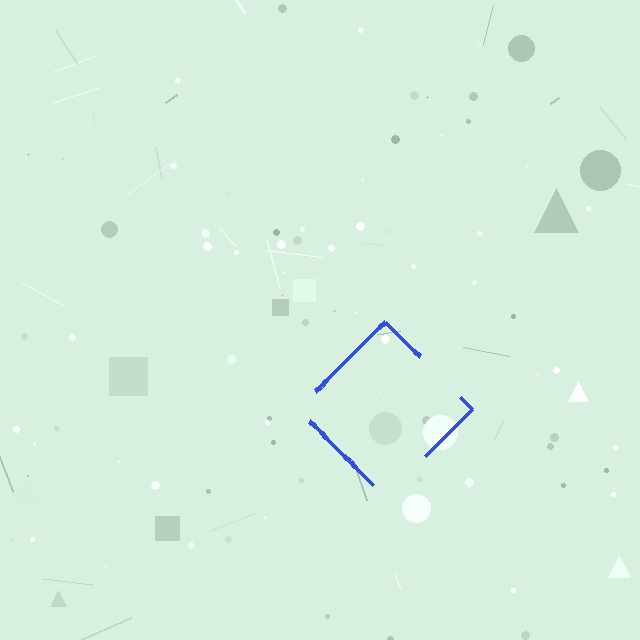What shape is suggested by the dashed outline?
The dashed outline suggests a diamond.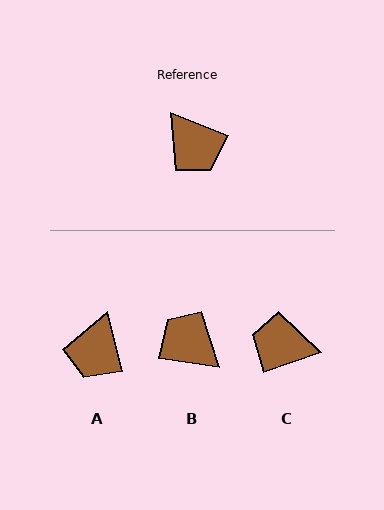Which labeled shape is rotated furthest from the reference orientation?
B, about 167 degrees away.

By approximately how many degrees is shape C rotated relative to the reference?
Approximately 138 degrees clockwise.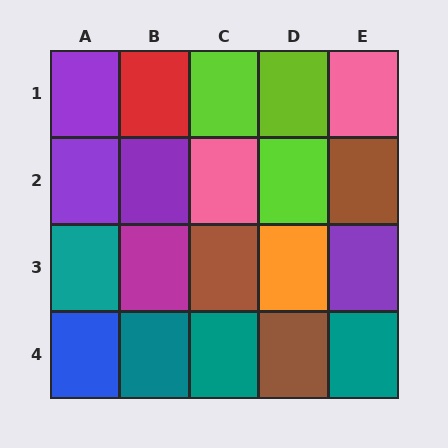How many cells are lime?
3 cells are lime.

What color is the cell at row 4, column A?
Blue.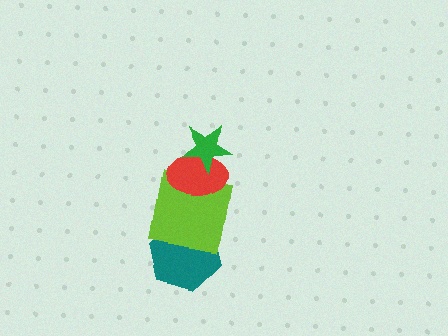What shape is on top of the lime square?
The red ellipse is on top of the lime square.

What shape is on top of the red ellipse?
The green star is on top of the red ellipse.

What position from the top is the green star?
The green star is 1st from the top.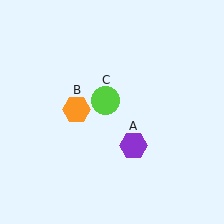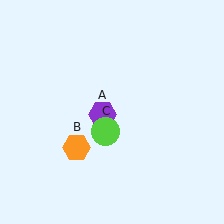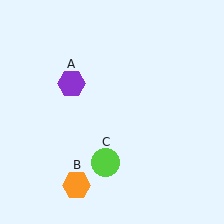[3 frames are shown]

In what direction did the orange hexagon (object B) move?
The orange hexagon (object B) moved down.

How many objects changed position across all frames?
3 objects changed position: purple hexagon (object A), orange hexagon (object B), lime circle (object C).